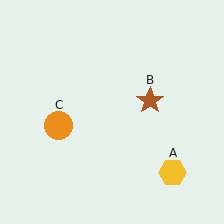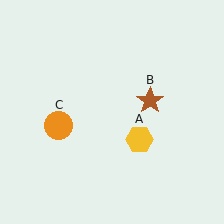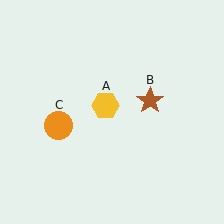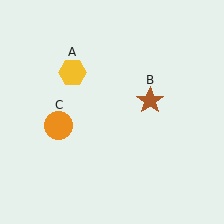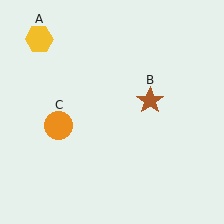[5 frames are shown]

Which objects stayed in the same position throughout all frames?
Brown star (object B) and orange circle (object C) remained stationary.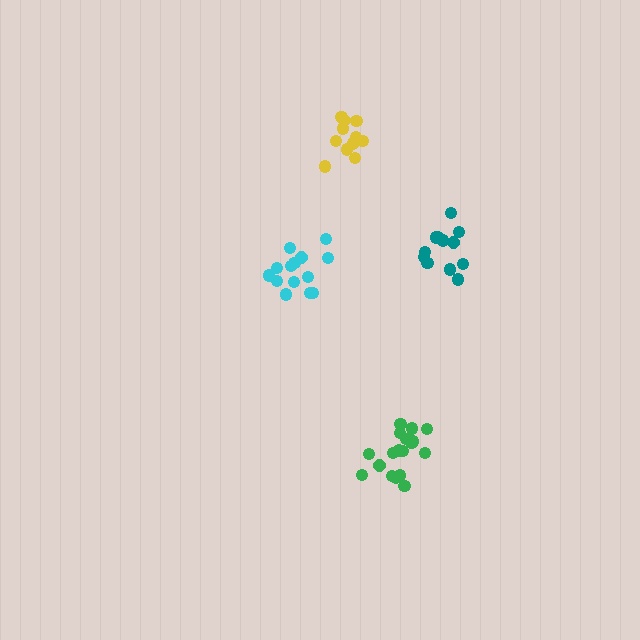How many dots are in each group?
Group 1: 12 dots, Group 2: 14 dots, Group 3: 13 dots, Group 4: 18 dots (57 total).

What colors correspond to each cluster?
The clusters are colored: yellow, cyan, teal, green.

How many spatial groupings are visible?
There are 4 spatial groupings.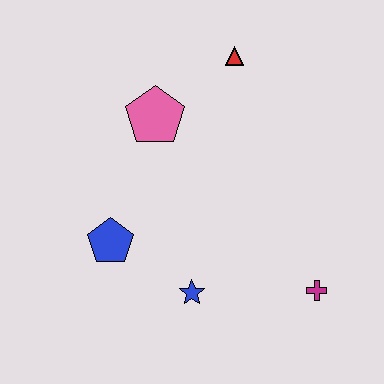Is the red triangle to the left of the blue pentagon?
No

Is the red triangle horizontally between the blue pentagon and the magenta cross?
Yes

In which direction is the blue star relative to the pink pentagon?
The blue star is below the pink pentagon.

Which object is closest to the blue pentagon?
The blue star is closest to the blue pentagon.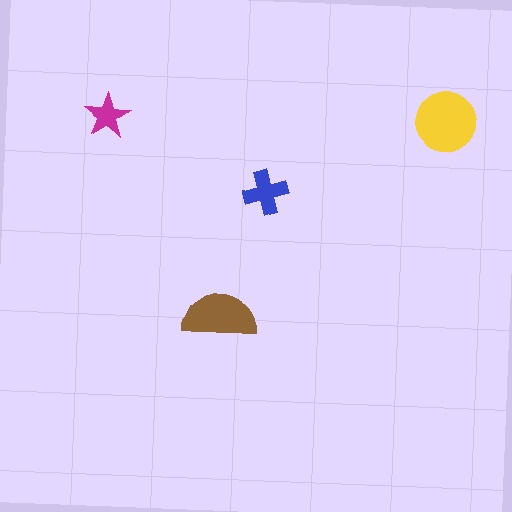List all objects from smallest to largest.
The magenta star, the blue cross, the brown semicircle, the yellow circle.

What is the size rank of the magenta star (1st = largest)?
4th.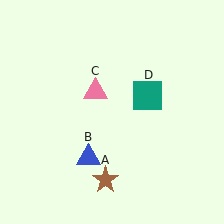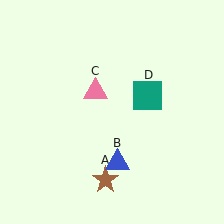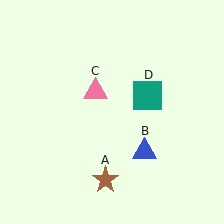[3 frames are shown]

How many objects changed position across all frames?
1 object changed position: blue triangle (object B).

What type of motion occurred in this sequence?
The blue triangle (object B) rotated counterclockwise around the center of the scene.